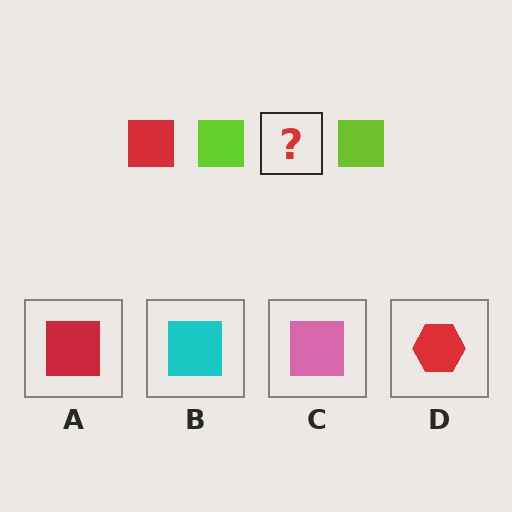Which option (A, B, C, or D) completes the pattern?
A.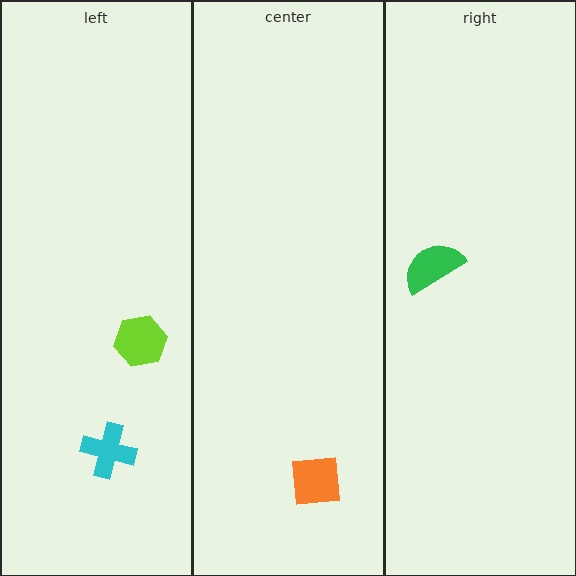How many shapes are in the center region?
1.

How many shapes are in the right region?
1.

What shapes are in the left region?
The lime hexagon, the cyan cross.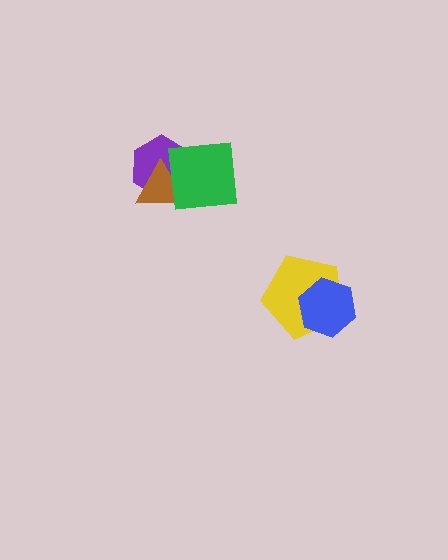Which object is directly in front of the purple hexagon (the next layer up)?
The brown triangle is directly in front of the purple hexagon.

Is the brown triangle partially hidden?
Yes, it is partially covered by another shape.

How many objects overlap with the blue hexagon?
1 object overlaps with the blue hexagon.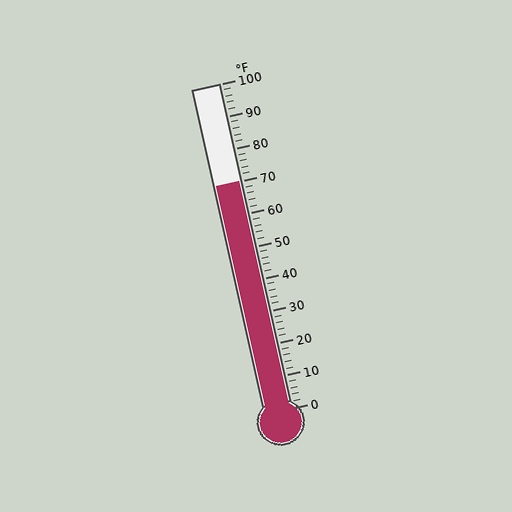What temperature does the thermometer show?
The thermometer shows approximately 70°F.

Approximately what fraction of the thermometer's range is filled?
The thermometer is filled to approximately 70% of its range.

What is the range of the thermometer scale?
The thermometer scale ranges from 0°F to 100°F.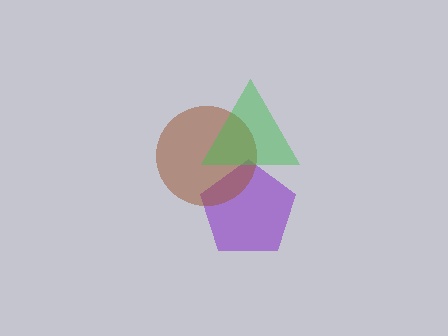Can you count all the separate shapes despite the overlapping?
Yes, there are 3 separate shapes.